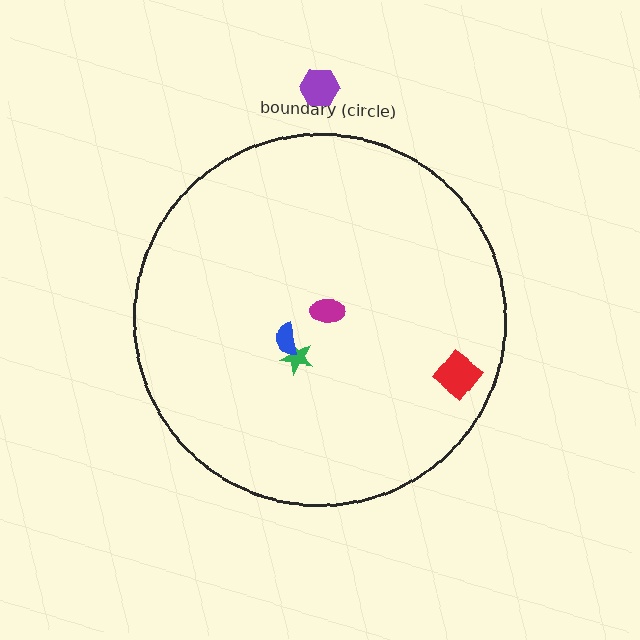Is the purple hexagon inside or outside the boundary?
Outside.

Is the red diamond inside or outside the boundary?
Inside.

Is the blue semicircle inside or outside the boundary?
Inside.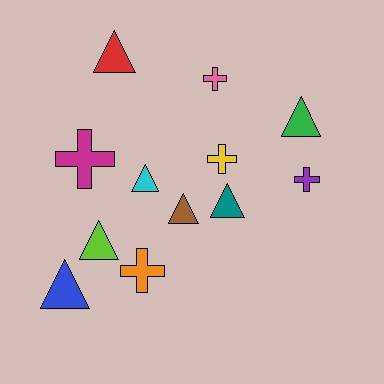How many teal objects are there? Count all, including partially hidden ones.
There is 1 teal object.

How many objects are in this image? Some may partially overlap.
There are 12 objects.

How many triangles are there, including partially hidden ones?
There are 7 triangles.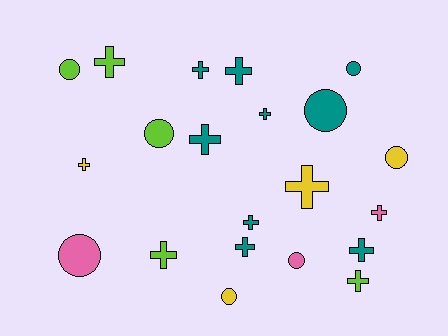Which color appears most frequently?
Teal, with 9 objects.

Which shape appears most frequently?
Cross, with 13 objects.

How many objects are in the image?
There are 21 objects.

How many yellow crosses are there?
There are 2 yellow crosses.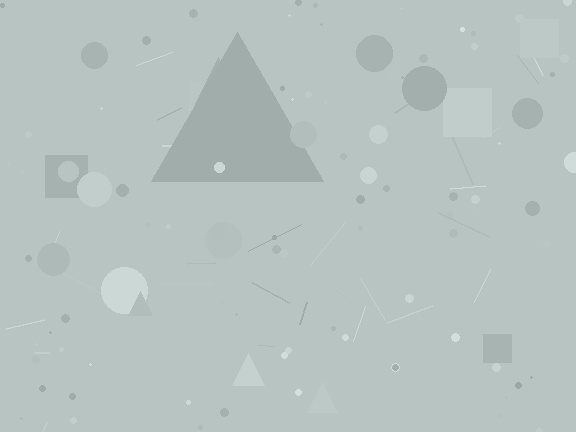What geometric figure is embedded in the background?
A triangle is embedded in the background.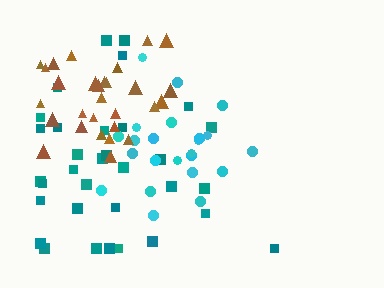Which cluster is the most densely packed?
Brown.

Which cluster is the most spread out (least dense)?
Teal.